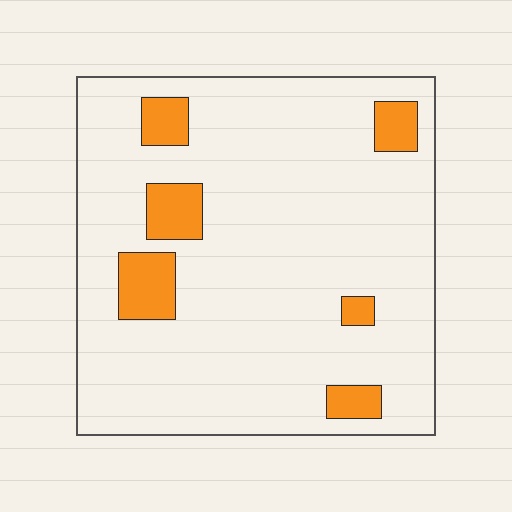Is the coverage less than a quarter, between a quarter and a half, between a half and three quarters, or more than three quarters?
Less than a quarter.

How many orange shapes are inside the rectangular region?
6.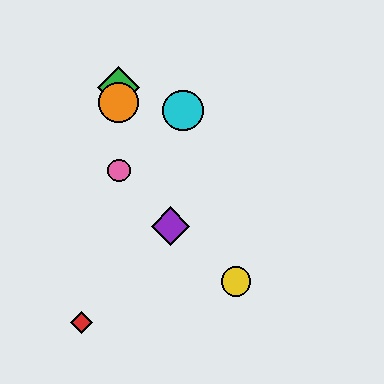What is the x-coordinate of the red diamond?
The red diamond is at x≈81.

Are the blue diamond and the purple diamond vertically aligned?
No, the blue diamond is at x≈119 and the purple diamond is at x≈170.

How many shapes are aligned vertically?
4 shapes (the blue diamond, the green diamond, the orange circle, the pink circle) are aligned vertically.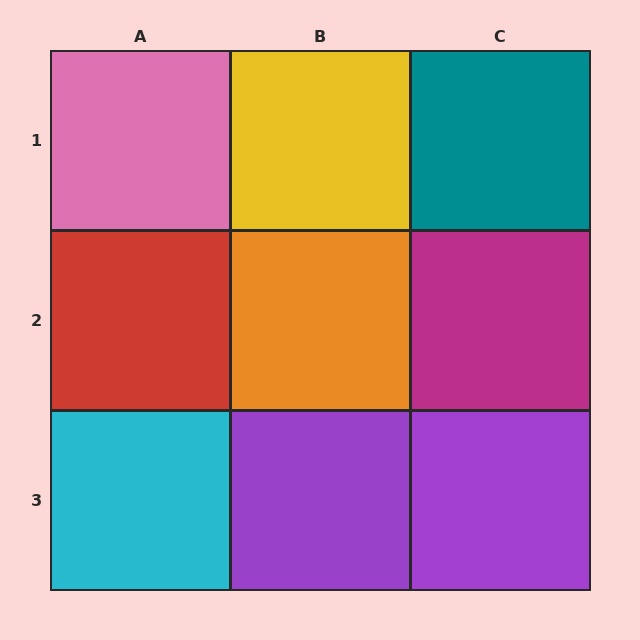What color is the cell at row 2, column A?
Red.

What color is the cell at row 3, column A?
Cyan.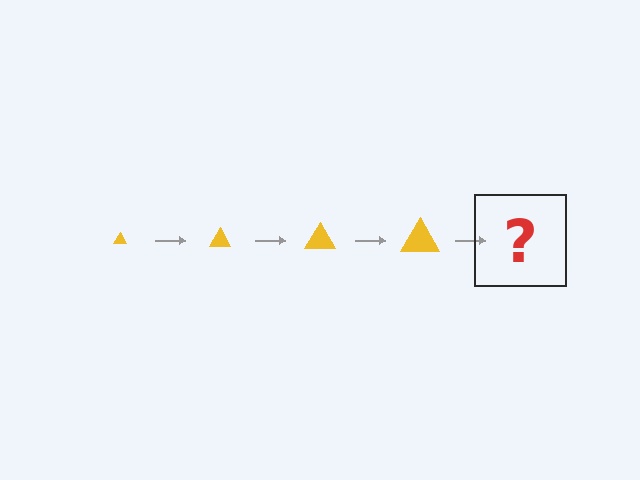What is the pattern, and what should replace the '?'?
The pattern is that the triangle gets progressively larger each step. The '?' should be a yellow triangle, larger than the previous one.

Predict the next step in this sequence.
The next step is a yellow triangle, larger than the previous one.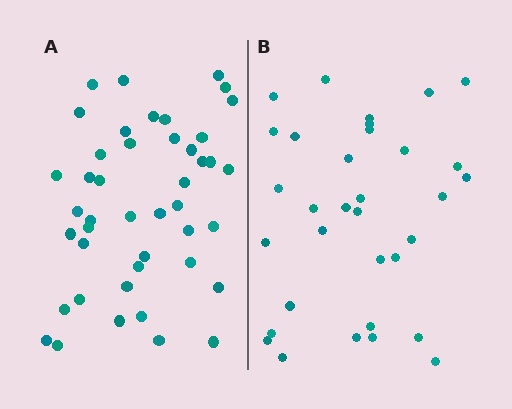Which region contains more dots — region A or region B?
Region A (the left region) has more dots.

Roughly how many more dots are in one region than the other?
Region A has roughly 12 or so more dots than region B.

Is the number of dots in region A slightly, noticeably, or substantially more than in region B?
Region A has noticeably more, but not dramatically so. The ratio is roughly 1.3 to 1.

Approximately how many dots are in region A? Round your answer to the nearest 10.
About 40 dots. (The exact count is 44, which rounds to 40.)